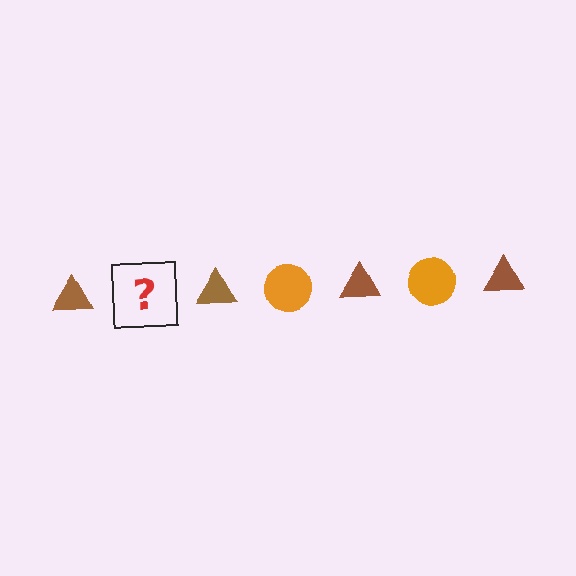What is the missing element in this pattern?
The missing element is an orange circle.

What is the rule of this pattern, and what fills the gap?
The rule is that the pattern alternates between brown triangle and orange circle. The gap should be filled with an orange circle.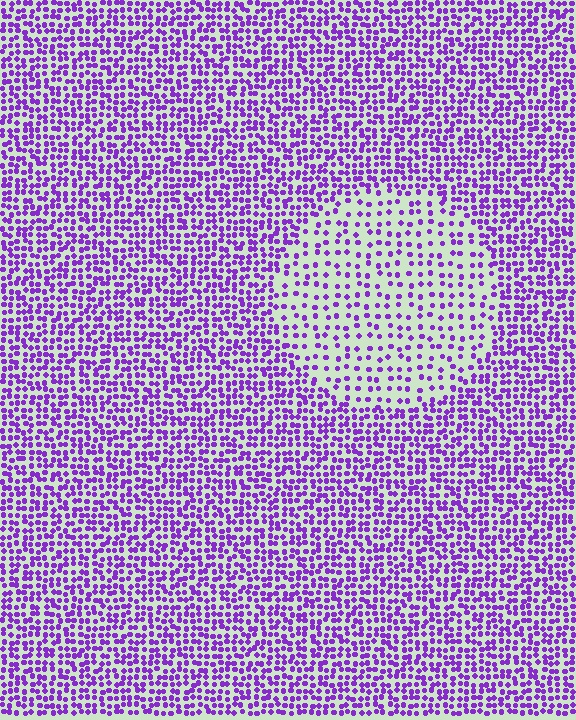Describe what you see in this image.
The image contains small purple elements arranged at two different densities. A circle-shaped region is visible where the elements are less densely packed than the surrounding area.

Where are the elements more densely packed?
The elements are more densely packed outside the circle boundary.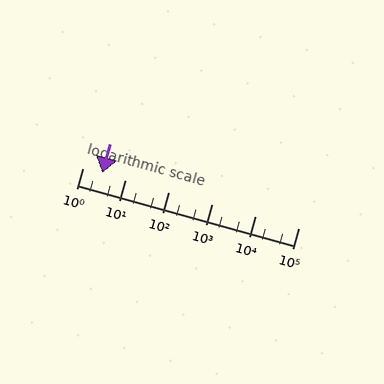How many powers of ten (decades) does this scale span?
The scale spans 5 decades, from 1 to 100000.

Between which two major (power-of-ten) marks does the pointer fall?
The pointer is between 1 and 10.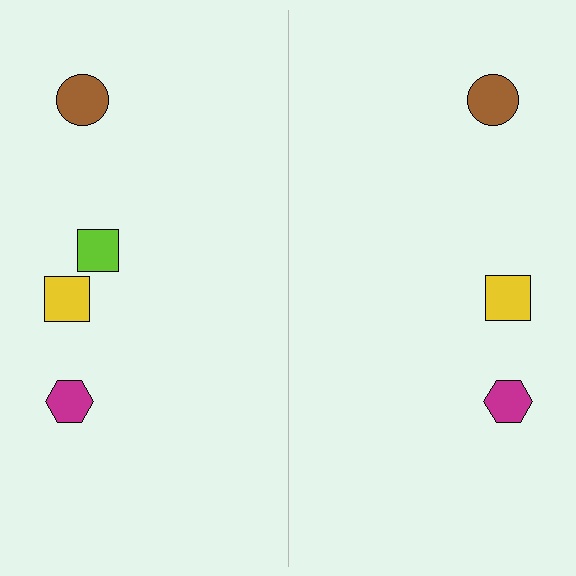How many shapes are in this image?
There are 7 shapes in this image.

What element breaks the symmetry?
A lime square is missing from the right side.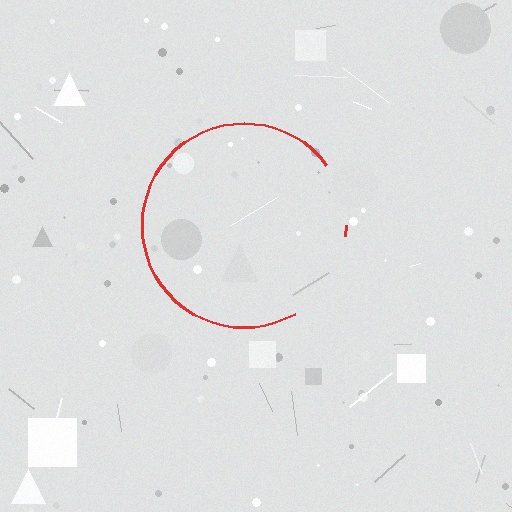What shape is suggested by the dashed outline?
The dashed outline suggests a circle.